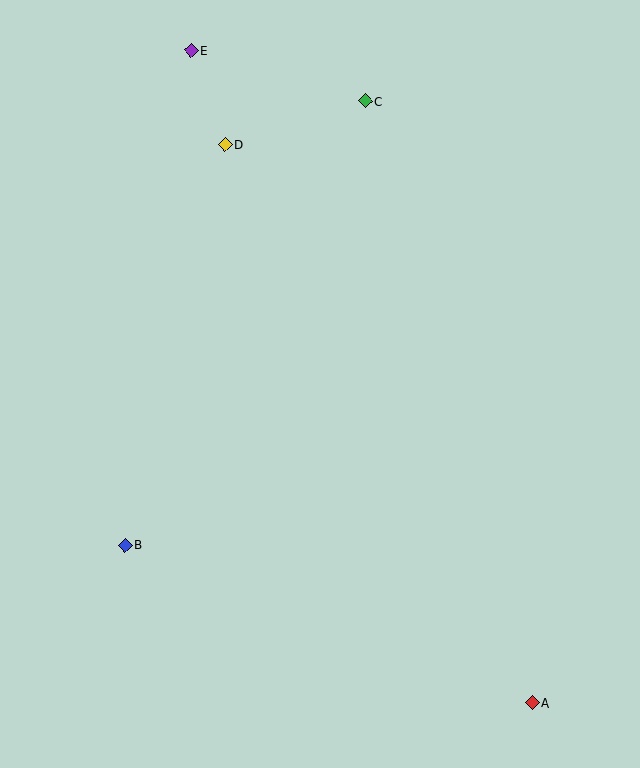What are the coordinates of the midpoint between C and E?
The midpoint between C and E is at (278, 76).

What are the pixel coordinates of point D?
Point D is at (225, 144).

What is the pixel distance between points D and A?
The distance between D and A is 637 pixels.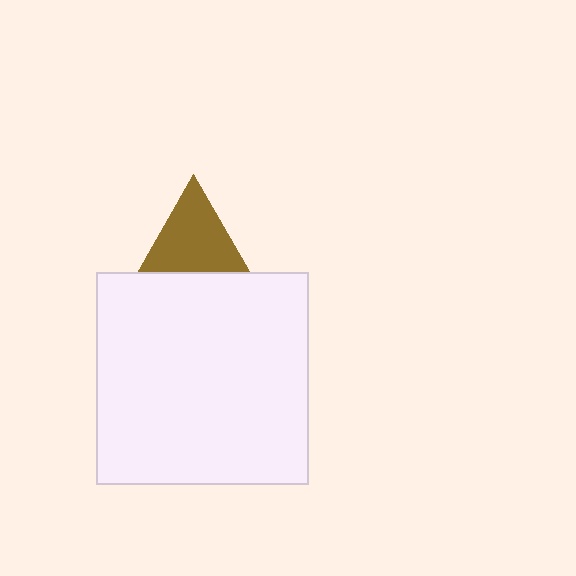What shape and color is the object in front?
The object in front is a white square.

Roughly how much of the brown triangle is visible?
Most of it is visible (roughly 69%).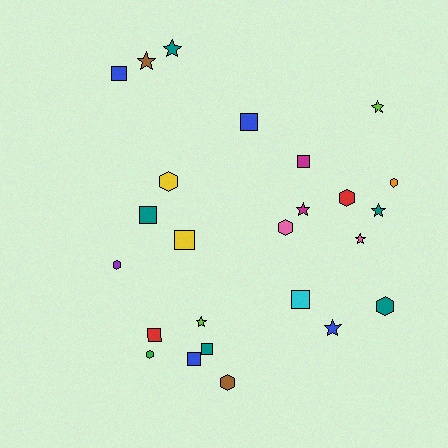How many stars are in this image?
There are 8 stars.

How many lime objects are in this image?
There are 2 lime objects.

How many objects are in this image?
There are 25 objects.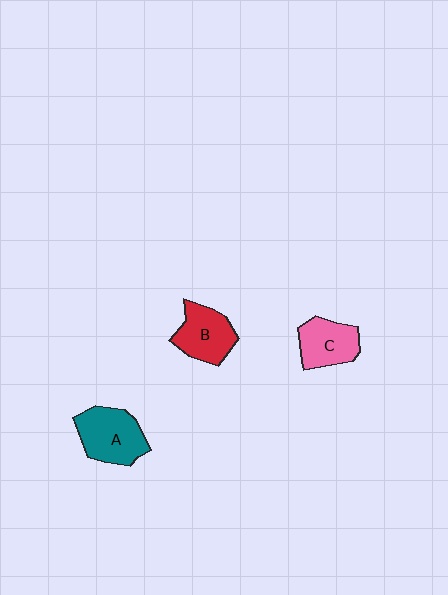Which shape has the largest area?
Shape A (teal).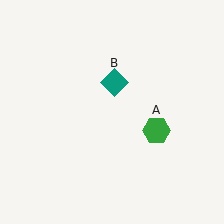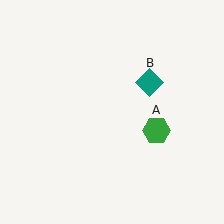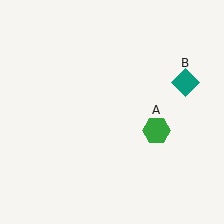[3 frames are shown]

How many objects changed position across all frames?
1 object changed position: teal diamond (object B).